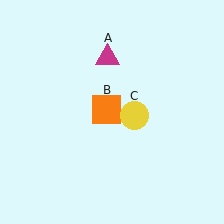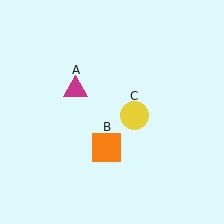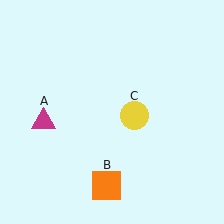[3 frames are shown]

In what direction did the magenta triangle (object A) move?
The magenta triangle (object A) moved down and to the left.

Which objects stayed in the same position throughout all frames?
Yellow circle (object C) remained stationary.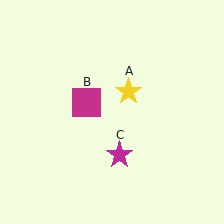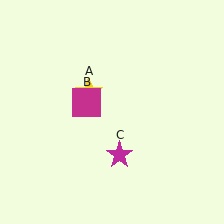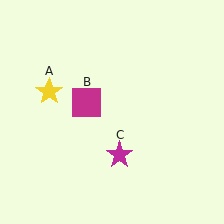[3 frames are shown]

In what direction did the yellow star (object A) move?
The yellow star (object A) moved left.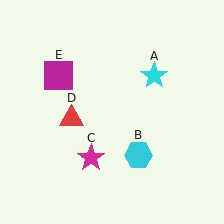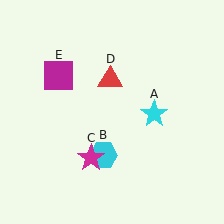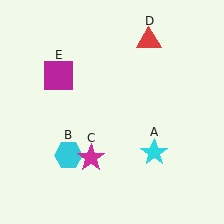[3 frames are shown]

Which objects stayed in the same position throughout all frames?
Magenta star (object C) and magenta square (object E) remained stationary.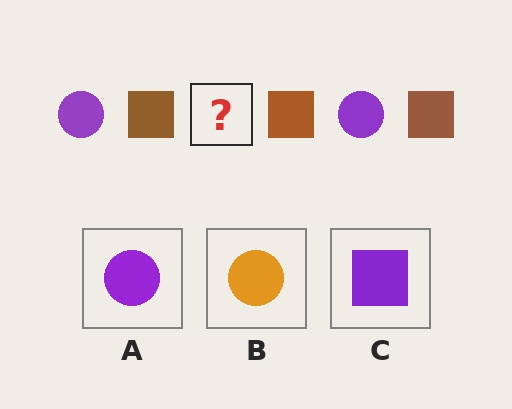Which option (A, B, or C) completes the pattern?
A.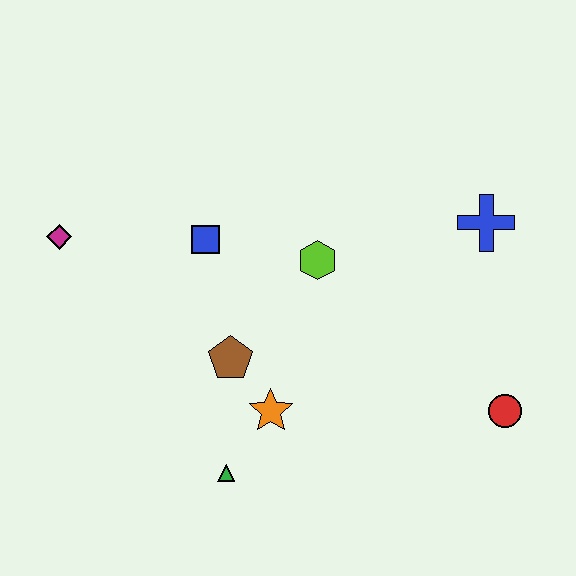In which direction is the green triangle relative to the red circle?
The green triangle is to the left of the red circle.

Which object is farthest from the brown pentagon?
The blue cross is farthest from the brown pentagon.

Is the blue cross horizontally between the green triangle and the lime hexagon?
No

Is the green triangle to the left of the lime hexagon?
Yes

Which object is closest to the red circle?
The blue cross is closest to the red circle.